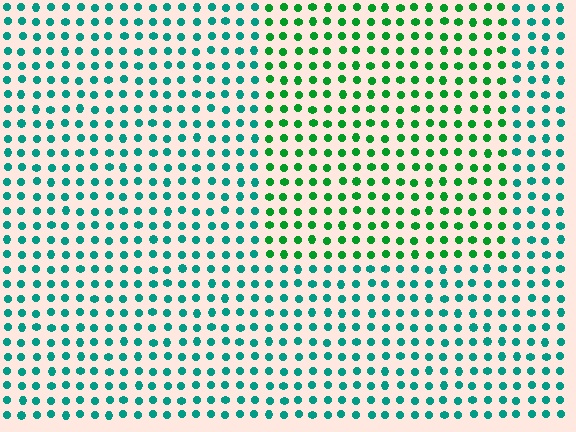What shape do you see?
I see a rectangle.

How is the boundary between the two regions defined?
The boundary is defined purely by a slight shift in hue (about 38 degrees). Spacing, size, and orientation are identical on both sides.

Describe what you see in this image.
The image is filled with small teal elements in a uniform arrangement. A rectangle-shaped region is visible where the elements are tinted to a slightly different hue, forming a subtle color boundary.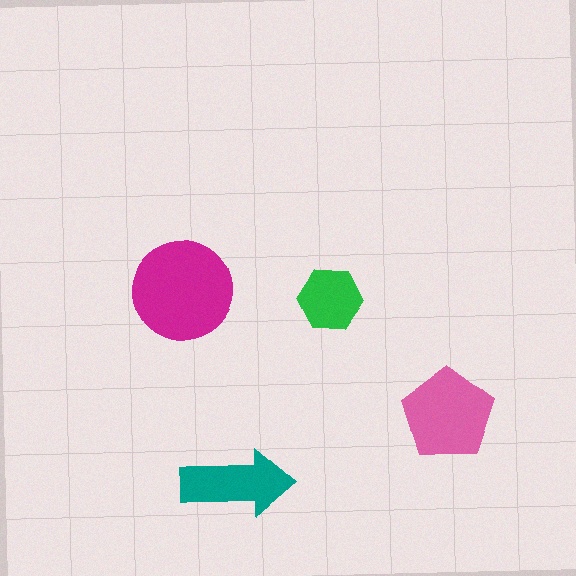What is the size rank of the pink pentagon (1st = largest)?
2nd.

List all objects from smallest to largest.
The green hexagon, the teal arrow, the pink pentagon, the magenta circle.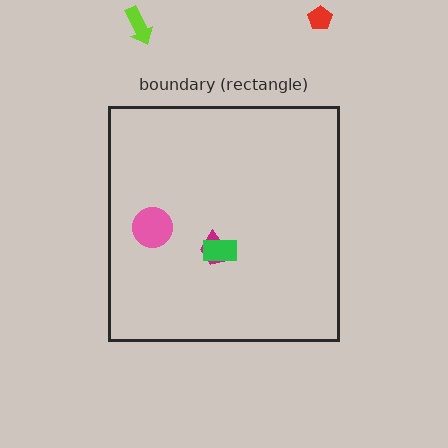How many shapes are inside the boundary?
3 inside, 2 outside.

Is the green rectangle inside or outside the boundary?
Inside.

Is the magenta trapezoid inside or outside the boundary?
Inside.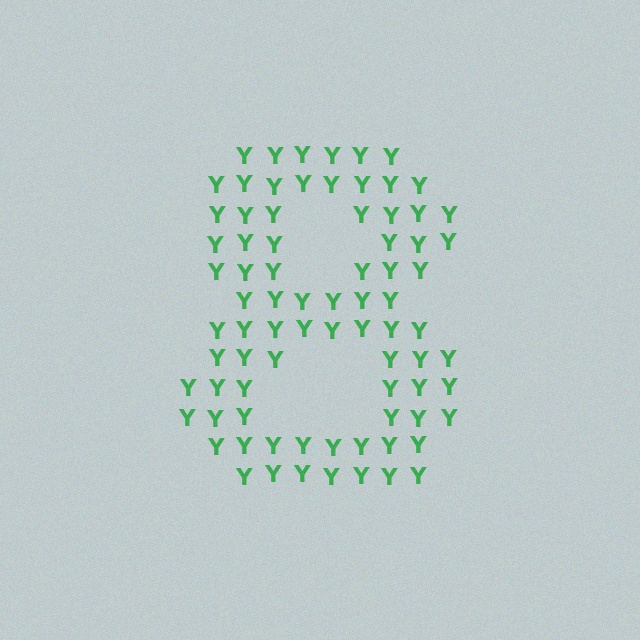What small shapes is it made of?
It is made of small letter Y's.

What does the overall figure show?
The overall figure shows the digit 8.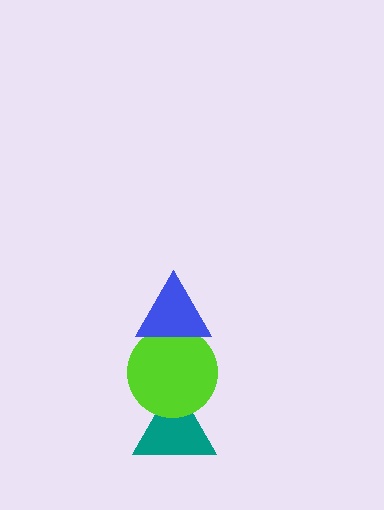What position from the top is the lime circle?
The lime circle is 2nd from the top.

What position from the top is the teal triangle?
The teal triangle is 3rd from the top.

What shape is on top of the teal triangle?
The lime circle is on top of the teal triangle.